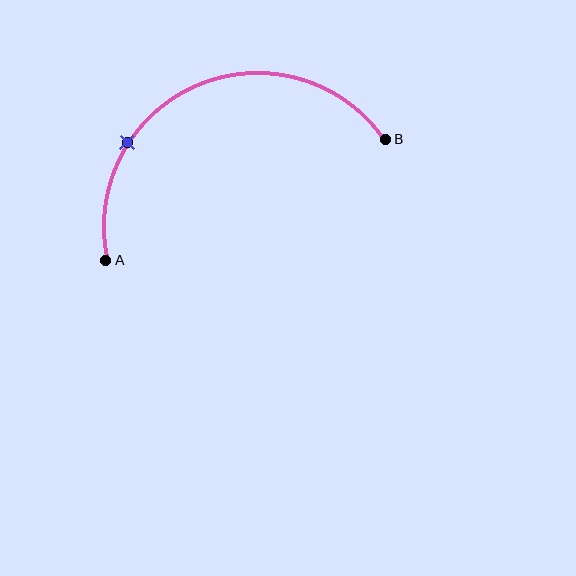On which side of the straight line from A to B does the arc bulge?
The arc bulges above the straight line connecting A and B.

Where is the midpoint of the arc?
The arc midpoint is the point on the curve farthest from the straight line joining A and B. It sits above that line.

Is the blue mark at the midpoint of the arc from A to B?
No. The blue mark lies on the arc but is closer to endpoint A. The arc midpoint would be at the point on the curve equidistant along the arc from both A and B.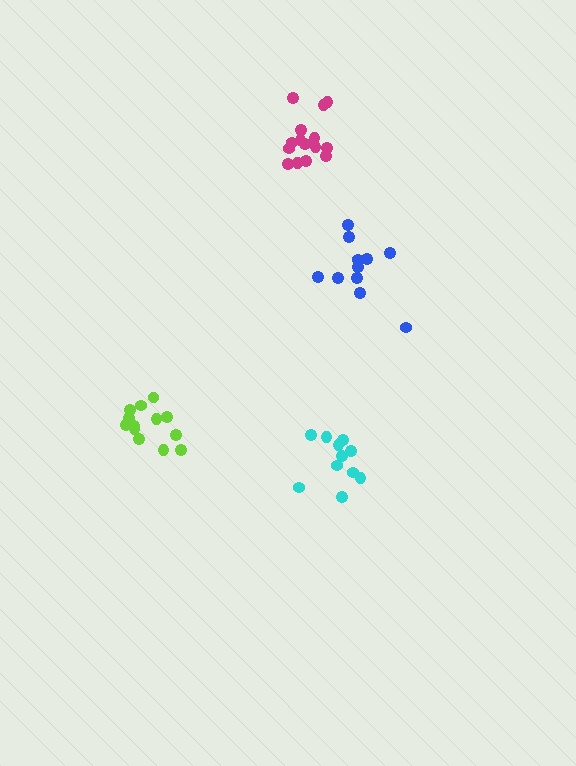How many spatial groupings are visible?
There are 4 spatial groupings.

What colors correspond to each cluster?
The clusters are colored: blue, lime, cyan, magenta.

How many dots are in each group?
Group 1: 11 dots, Group 2: 13 dots, Group 3: 11 dots, Group 4: 15 dots (50 total).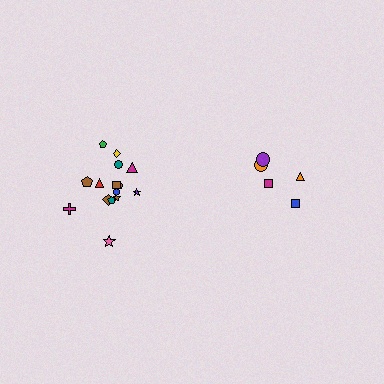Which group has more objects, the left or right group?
The left group.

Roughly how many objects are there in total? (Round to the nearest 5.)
Roughly 20 objects in total.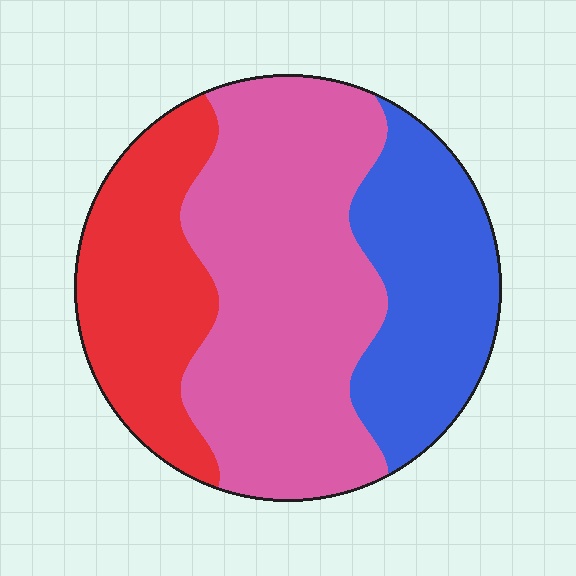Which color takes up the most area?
Pink, at roughly 50%.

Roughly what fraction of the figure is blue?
Blue takes up about one quarter (1/4) of the figure.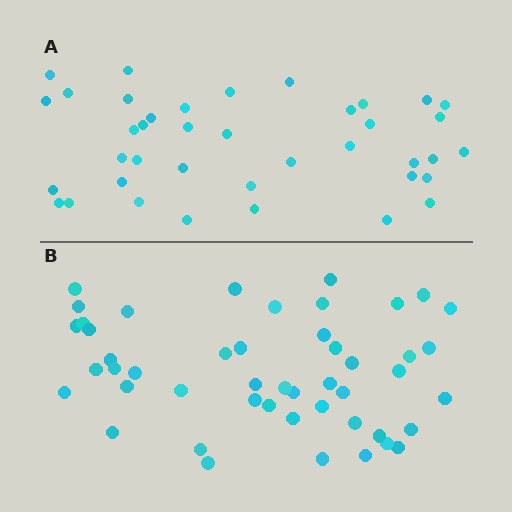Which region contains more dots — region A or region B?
Region B (the bottom region) has more dots.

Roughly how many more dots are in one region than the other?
Region B has roughly 8 or so more dots than region A.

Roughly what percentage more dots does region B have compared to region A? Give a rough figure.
About 25% more.